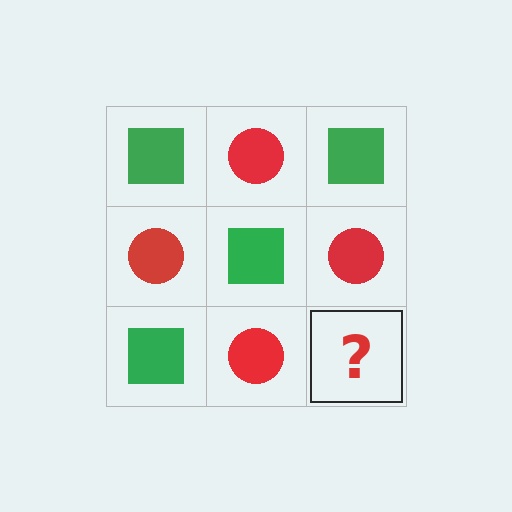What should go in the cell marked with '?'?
The missing cell should contain a green square.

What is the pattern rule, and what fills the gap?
The rule is that it alternates green square and red circle in a checkerboard pattern. The gap should be filled with a green square.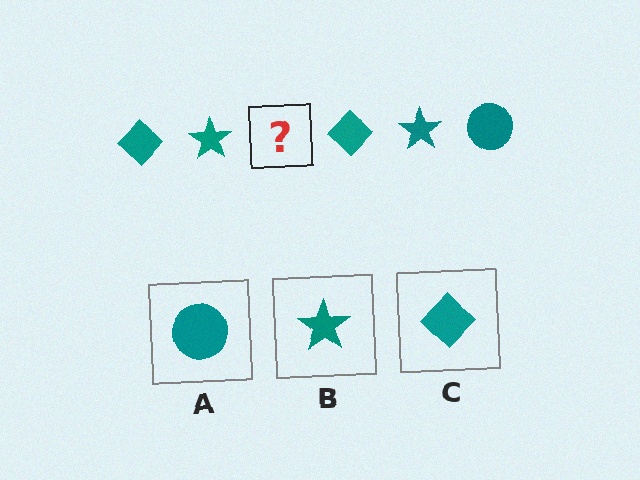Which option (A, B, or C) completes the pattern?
A.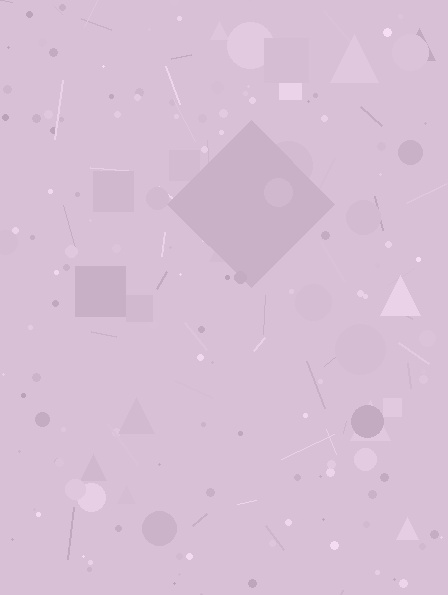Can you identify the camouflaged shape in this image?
The camouflaged shape is a diamond.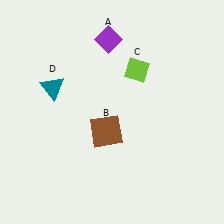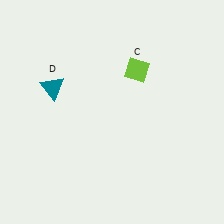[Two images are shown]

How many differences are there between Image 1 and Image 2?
There are 2 differences between the two images.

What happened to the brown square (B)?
The brown square (B) was removed in Image 2. It was in the bottom-left area of Image 1.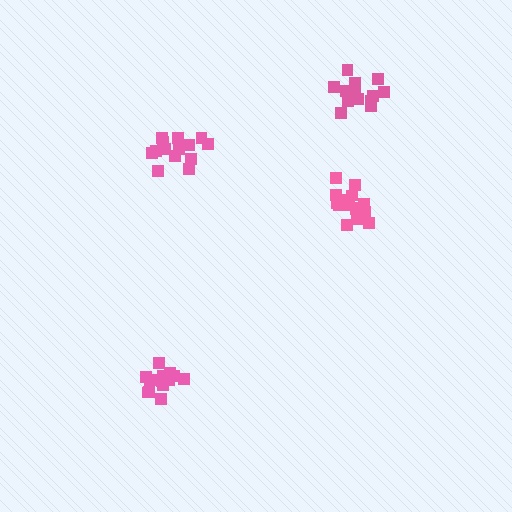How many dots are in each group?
Group 1: 15 dots, Group 2: 14 dots, Group 3: 17 dots, Group 4: 15 dots (61 total).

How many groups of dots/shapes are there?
There are 4 groups.